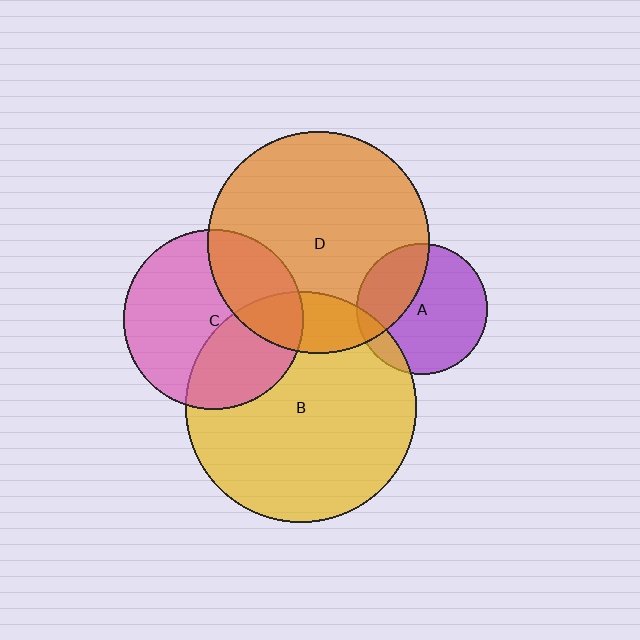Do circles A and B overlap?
Yes.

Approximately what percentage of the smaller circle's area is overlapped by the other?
Approximately 10%.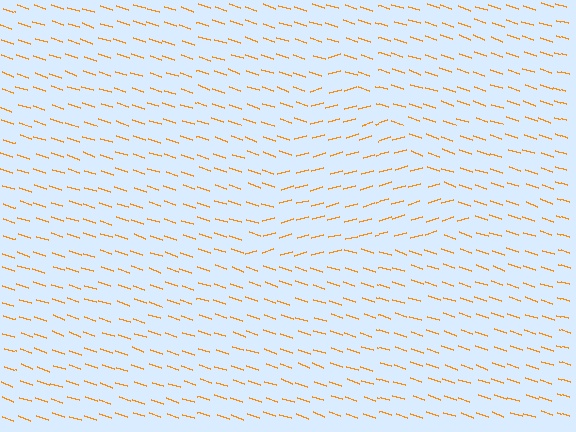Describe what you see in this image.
The image is filled with small orange line segments. A triangle region in the image has lines oriented differently from the surrounding lines, creating a visible texture boundary.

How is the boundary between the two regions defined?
The boundary is defined purely by a change in line orientation (approximately 34 degrees difference). All lines are the same color and thickness.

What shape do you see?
I see a triangle.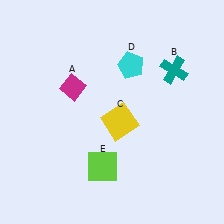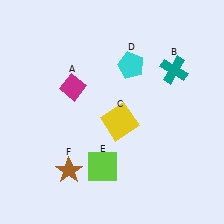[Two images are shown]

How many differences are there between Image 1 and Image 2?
There is 1 difference between the two images.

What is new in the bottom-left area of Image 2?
A brown star (F) was added in the bottom-left area of Image 2.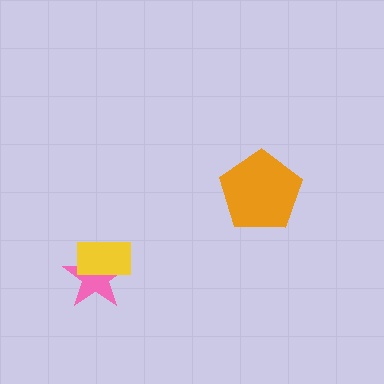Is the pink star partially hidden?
Yes, it is partially covered by another shape.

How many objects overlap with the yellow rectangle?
1 object overlaps with the yellow rectangle.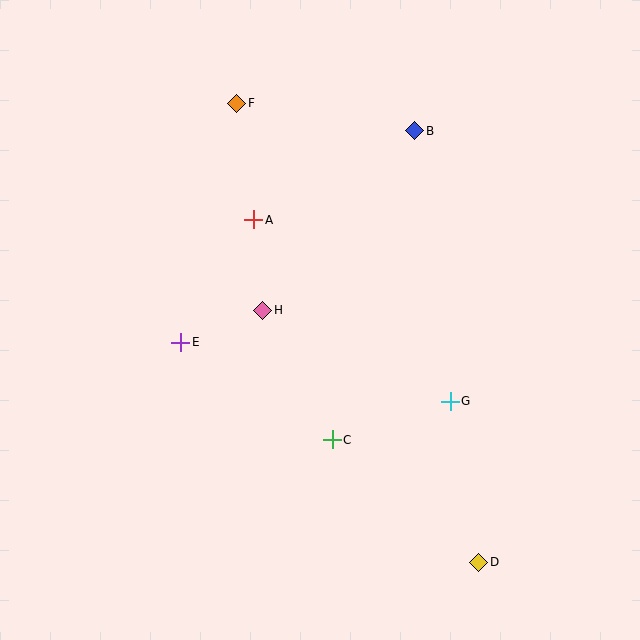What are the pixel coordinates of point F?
Point F is at (237, 103).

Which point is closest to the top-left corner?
Point F is closest to the top-left corner.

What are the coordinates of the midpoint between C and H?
The midpoint between C and H is at (297, 375).